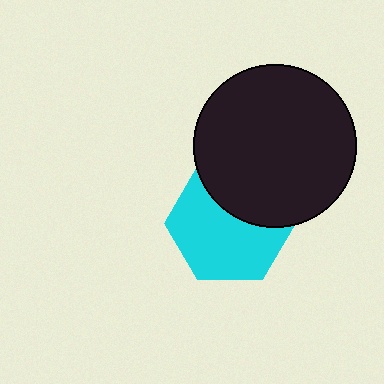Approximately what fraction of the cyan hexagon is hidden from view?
Roughly 36% of the cyan hexagon is hidden behind the black circle.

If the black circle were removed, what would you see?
You would see the complete cyan hexagon.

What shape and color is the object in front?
The object in front is a black circle.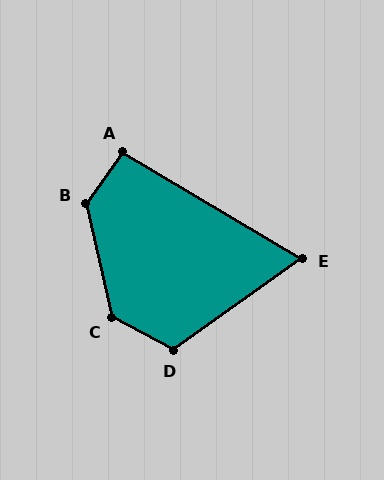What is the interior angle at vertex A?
Approximately 95 degrees (approximately right).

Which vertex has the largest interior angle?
B, at approximately 132 degrees.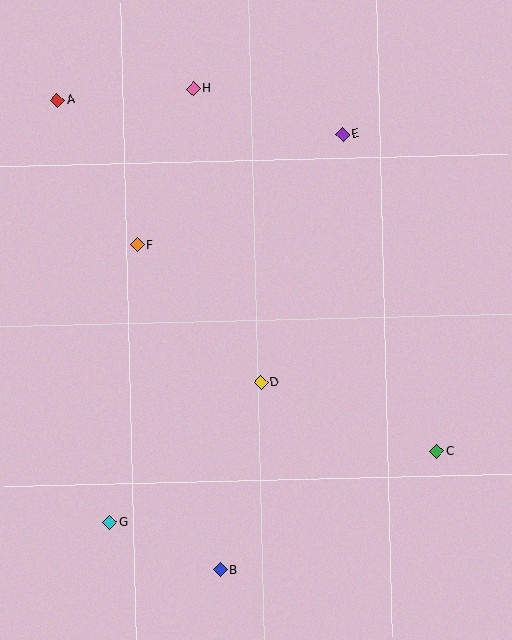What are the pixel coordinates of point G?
Point G is at (110, 522).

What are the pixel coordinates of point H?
Point H is at (194, 89).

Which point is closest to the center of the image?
Point D at (261, 382) is closest to the center.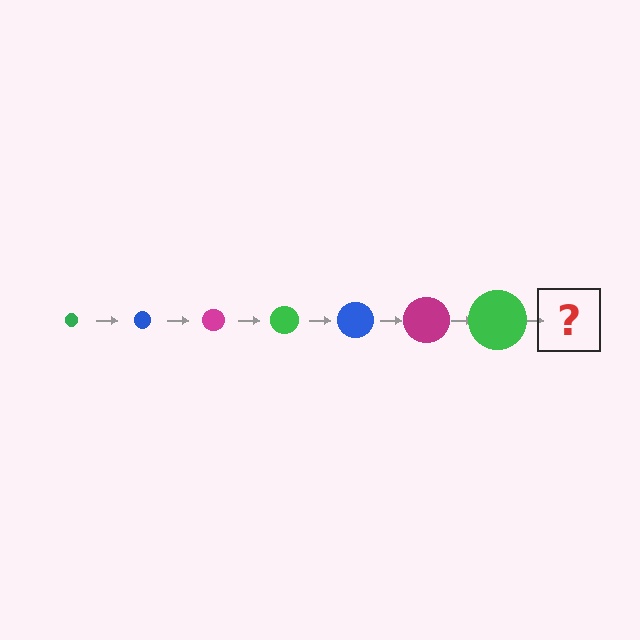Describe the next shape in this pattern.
It should be a blue circle, larger than the previous one.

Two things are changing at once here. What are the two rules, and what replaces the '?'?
The two rules are that the circle grows larger each step and the color cycles through green, blue, and magenta. The '?' should be a blue circle, larger than the previous one.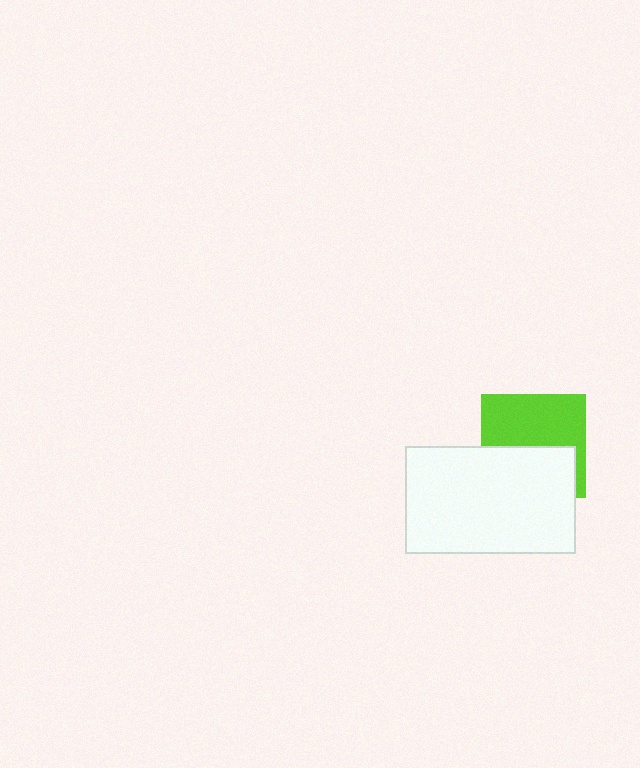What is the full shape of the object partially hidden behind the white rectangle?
The partially hidden object is a lime square.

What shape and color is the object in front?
The object in front is a white rectangle.